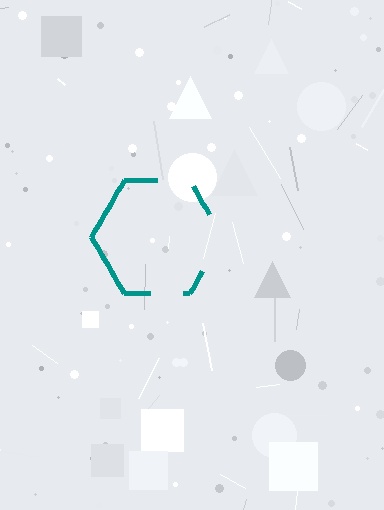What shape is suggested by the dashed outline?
The dashed outline suggests a hexagon.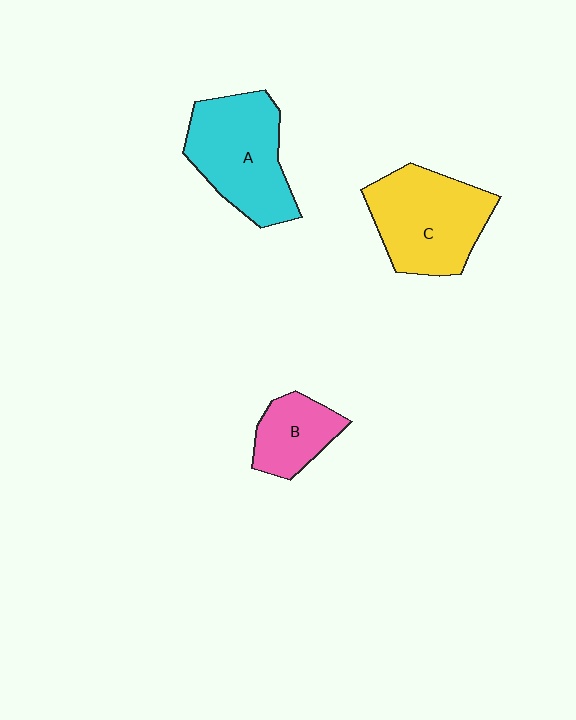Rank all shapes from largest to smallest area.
From largest to smallest: A (cyan), C (yellow), B (pink).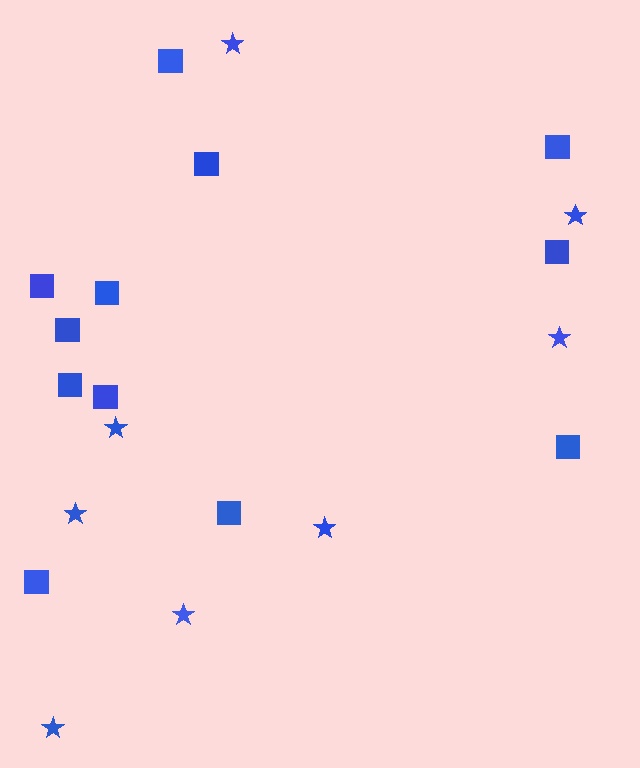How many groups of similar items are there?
There are 2 groups: one group of squares (12) and one group of stars (8).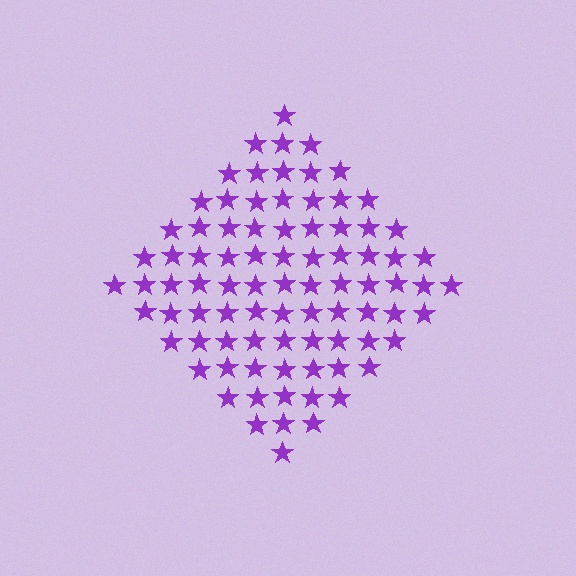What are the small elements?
The small elements are stars.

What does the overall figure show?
The overall figure shows a diamond.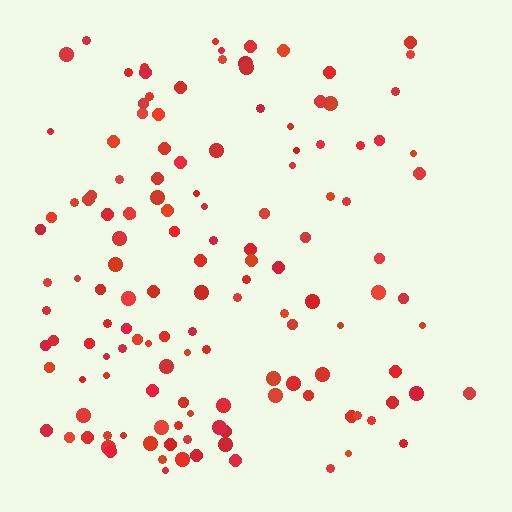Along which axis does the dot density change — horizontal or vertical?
Horizontal.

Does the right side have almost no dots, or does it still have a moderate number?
Still a moderate number, just noticeably fewer than the left.